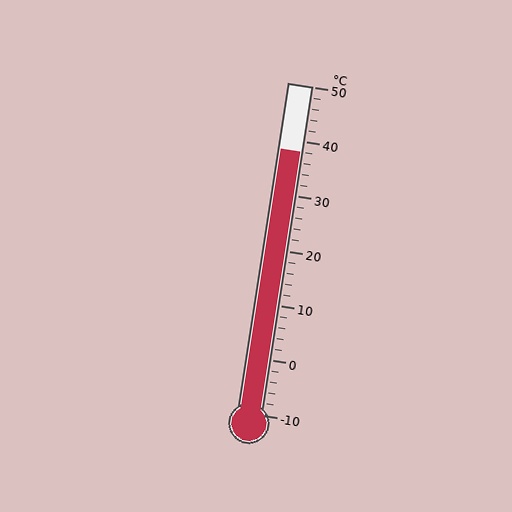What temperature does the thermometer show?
The thermometer shows approximately 38°C.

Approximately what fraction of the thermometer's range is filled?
The thermometer is filled to approximately 80% of its range.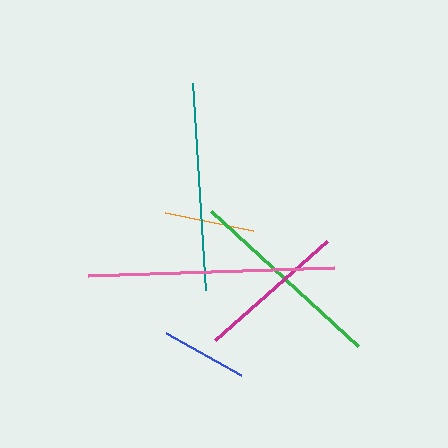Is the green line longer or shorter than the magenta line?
The green line is longer than the magenta line.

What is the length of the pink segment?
The pink segment is approximately 247 pixels long.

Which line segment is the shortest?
The blue line is the shortest at approximately 86 pixels.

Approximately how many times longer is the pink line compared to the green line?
The pink line is approximately 1.2 times the length of the green line.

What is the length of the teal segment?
The teal segment is approximately 208 pixels long.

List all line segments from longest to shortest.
From longest to shortest: pink, teal, green, magenta, orange, blue.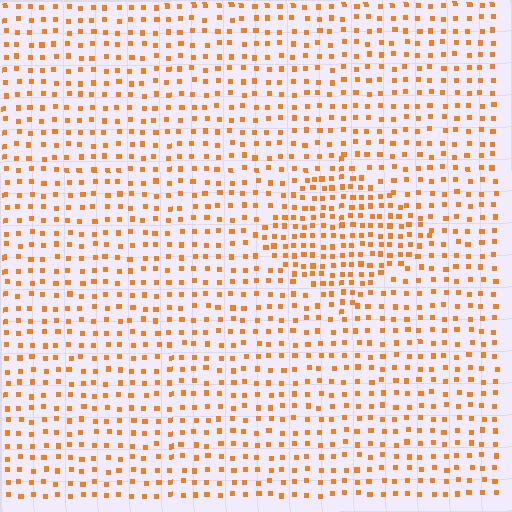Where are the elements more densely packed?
The elements are more densely packed inside the diamond boundary.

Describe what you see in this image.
The image contains small orange elements arranged at two different densities. A diamond-shaped region is visible where the elements are more densely packed than the surrounding area.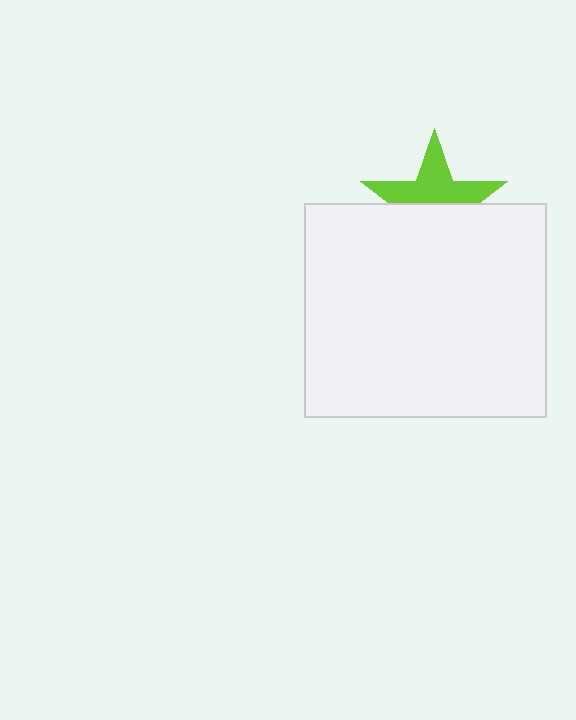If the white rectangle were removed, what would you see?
You would see the complete lime star.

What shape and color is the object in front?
The object in front is a white rectangle.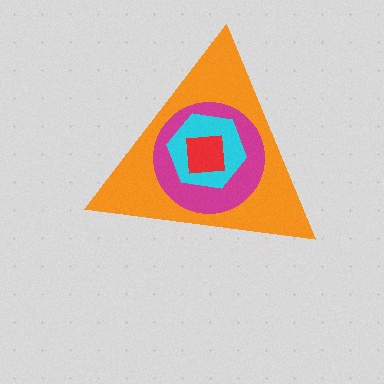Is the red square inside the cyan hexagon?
Yes.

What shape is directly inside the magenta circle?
The cyan hexagon.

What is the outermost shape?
The orange triangle.